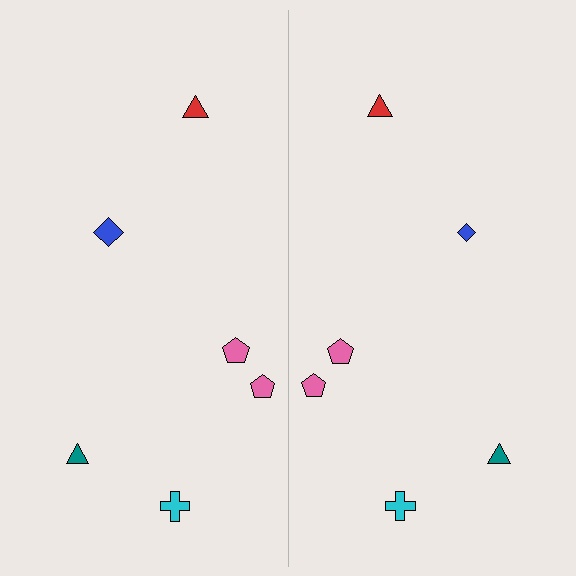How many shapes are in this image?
There are 12 shapes in this image.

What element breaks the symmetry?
The blue diamond on the right side has a different size than its mirror counterpart.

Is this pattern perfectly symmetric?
No, the pattern is not perfectly symmetric. The blue diamond on the right side has a different size than its mirror counterpart.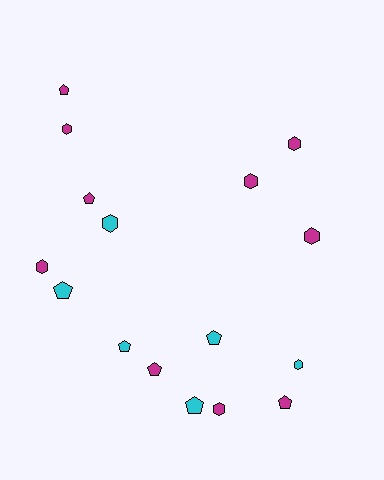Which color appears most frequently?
Magenta, with 10 objects.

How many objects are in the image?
There are 16 objects.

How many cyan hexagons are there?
There are 2 cyan hexagons.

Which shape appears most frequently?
Pentagon, with 8 objects.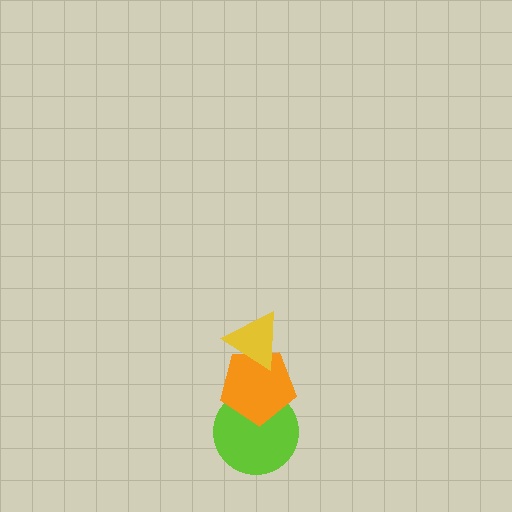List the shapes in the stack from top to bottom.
From top to bottom: the yellow triangle, the orange pentagon, the lime circle.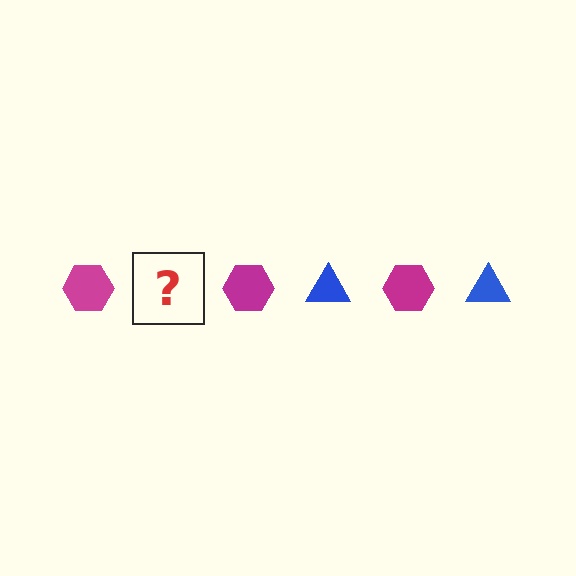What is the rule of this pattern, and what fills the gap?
The rule is that the pattern alternates between magenta hexagon and blue triangle. The gap should be filled with a blue triangle.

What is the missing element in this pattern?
The missing element is a blue triangle.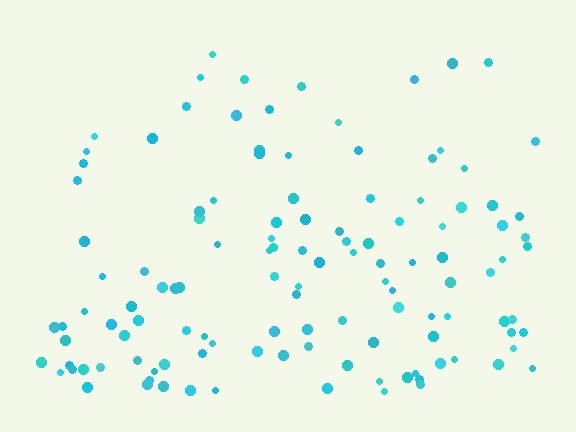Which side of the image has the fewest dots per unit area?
The top.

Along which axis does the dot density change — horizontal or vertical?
Vertical.